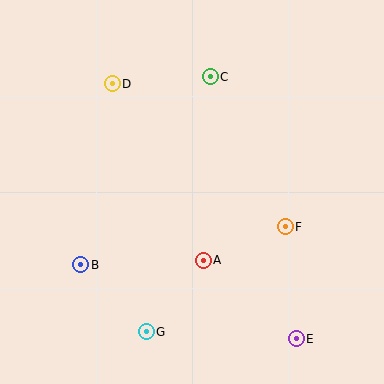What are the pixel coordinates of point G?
Point G is at (146, 332).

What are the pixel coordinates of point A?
Point A is at (203, 260).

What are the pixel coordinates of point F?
Point F is at (285, 227).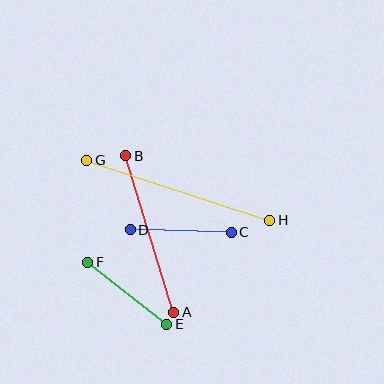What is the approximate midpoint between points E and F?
The midpoint is at approximately (127, 293) pixels.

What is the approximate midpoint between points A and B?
The midpoint is at approximately (150, 234) pixels.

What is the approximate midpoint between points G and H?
The midpoint is at approximately (178, 190) pixels.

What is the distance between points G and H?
The distance is approximately 192 pixels.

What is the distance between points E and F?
The distance is approximately 101 pixels.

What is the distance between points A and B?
The distance is approximately 164 pixels.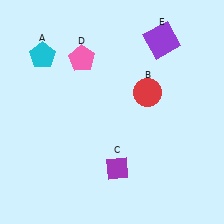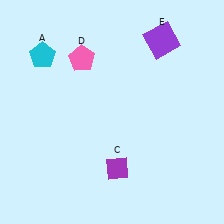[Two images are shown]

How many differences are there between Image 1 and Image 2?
There is 1 difference between the two images.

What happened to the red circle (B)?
The red circle (B) was removed in Image 2. It was in the top-right area of Image 1.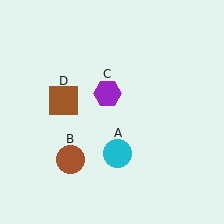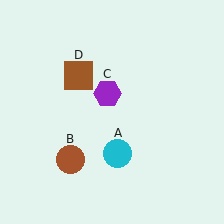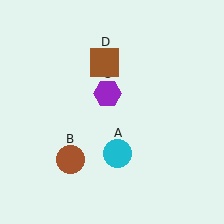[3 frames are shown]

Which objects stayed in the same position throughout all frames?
Cyan circle (object A) and brown circle (object B) and purple hexagon (object C) remained stationary.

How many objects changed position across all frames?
1 object changed position: brown square (object D).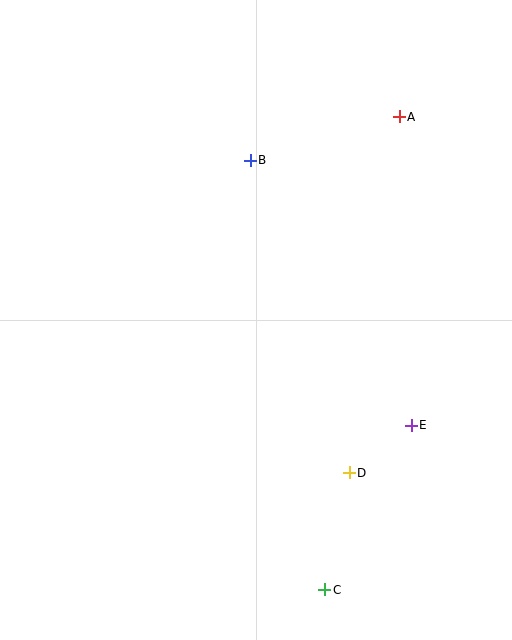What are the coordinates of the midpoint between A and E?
The midpoint between A and E is at (405, 271).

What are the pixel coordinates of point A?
Point A is at (399, 117).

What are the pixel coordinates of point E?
Point E is at (411, 425).